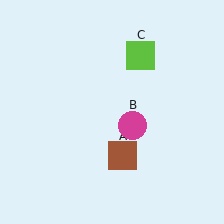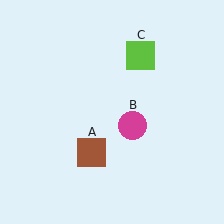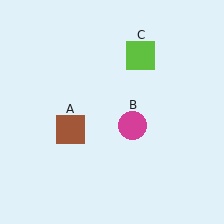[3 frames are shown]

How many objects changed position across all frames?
1 object changed position: brown square (object A).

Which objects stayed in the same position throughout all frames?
Magenta circle (object B) and lime square (object C) remained stationary.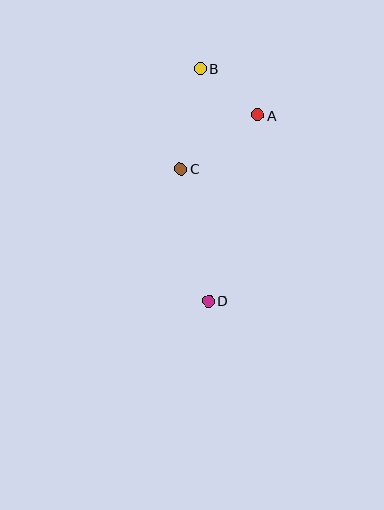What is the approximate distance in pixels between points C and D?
The distance between C and D is approximately 135 pixels.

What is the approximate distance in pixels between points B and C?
The distance between B and C is approximately 102 pixels.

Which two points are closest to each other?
Points A and B are closest to each other.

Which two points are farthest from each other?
Points B and D are farthest from each other.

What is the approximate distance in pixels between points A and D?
The distance between A and D is approximately 192 pixels.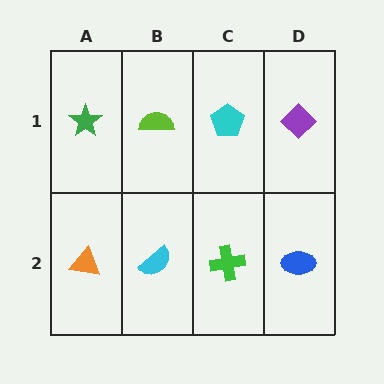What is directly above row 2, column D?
A purple diamond.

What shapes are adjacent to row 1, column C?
A green cross (row 2, column C), a lime semicircle (row 1, column B), a purple diamond (row 1, column D).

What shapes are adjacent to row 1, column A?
An orange triangle (row 2, column A), a lime semicircle (row 1, column B).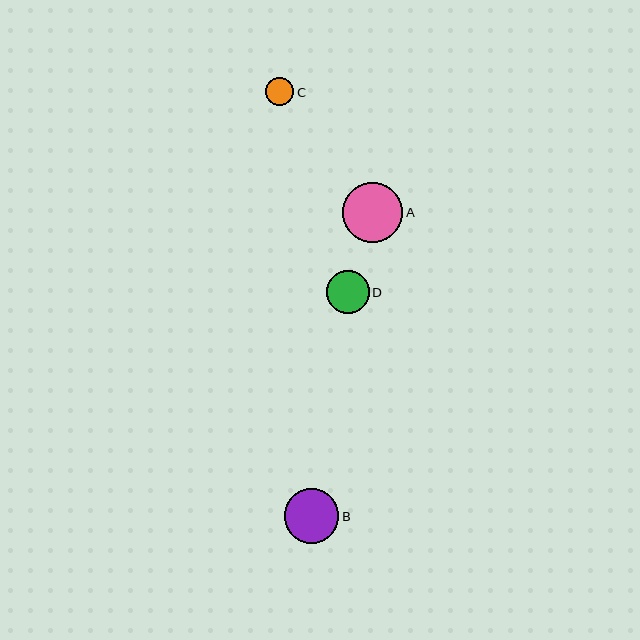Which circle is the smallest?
Circle C is the smallest with a size of approximately 28 pixels.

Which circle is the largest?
Circle A is the largest with a size of approximately 60 pixels.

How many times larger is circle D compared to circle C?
Circle D is approximately 1.5 times the size of circle C.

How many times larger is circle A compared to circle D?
Circle A is approximately 1.4 times the size of circle D.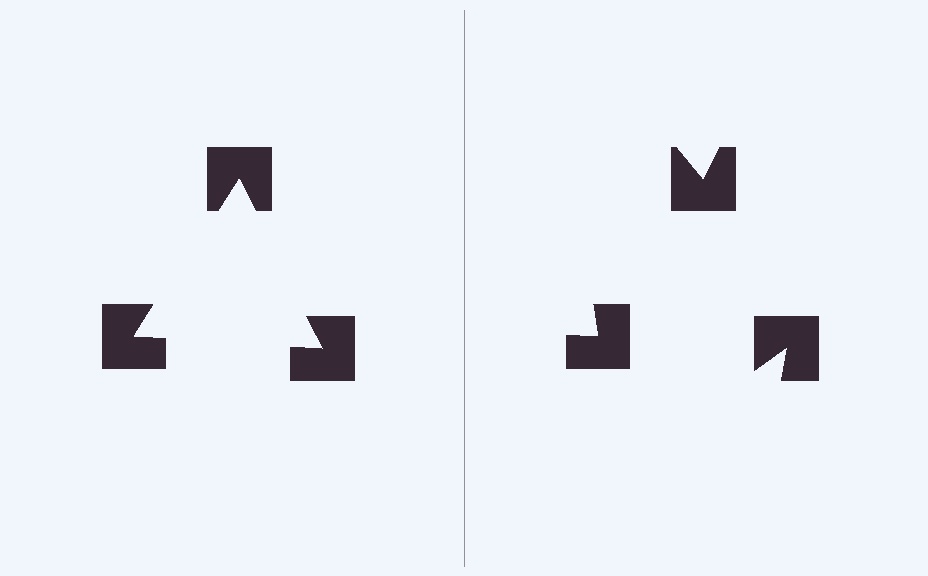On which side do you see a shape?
An illusory triangle appears on the left side. On the right side the wedge cuts are rotated, so no coherent shape forms.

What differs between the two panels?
The notched squares are positioned identically on both sides; only the wedge orientations differ. On the left they align to a triangle; on the right they are misaligned.